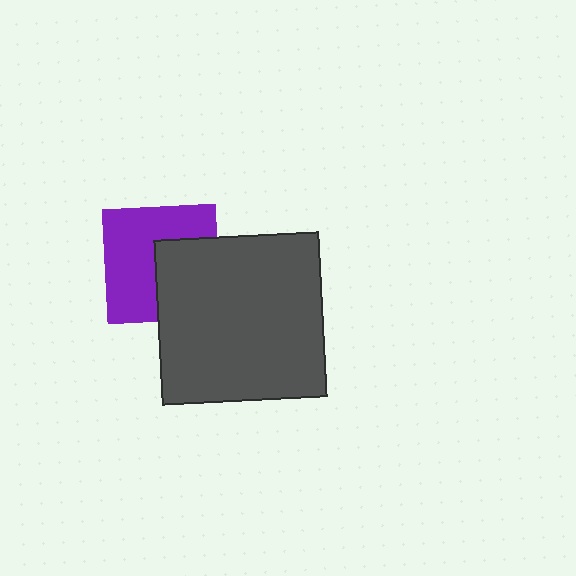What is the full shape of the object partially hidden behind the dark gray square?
The partially hidden object is a purple square.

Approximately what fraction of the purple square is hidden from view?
Roughly 40% of the purple square is hidden behind the dark gray square.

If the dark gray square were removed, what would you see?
You would see the complete purple square.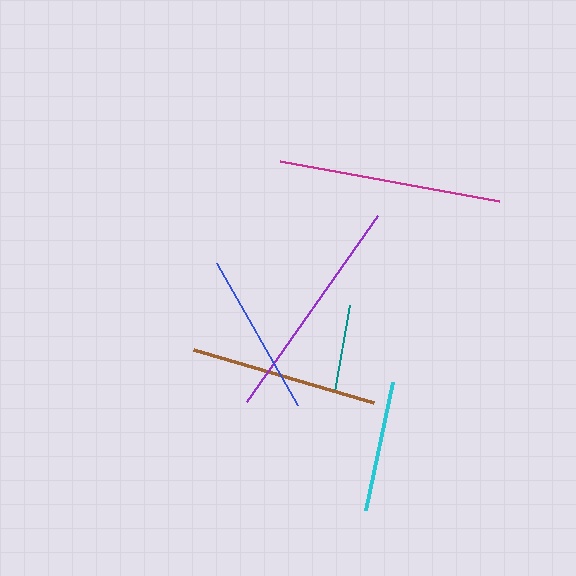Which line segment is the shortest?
The teal line is the shortest at approximately 86 pixels.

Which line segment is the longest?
The purple line is the longest at approximately 228 pixels.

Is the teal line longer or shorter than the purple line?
The purple line is longer than the teal line.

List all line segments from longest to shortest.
From longest to shortest: purple, magenta, brown, blue, cyan, teal.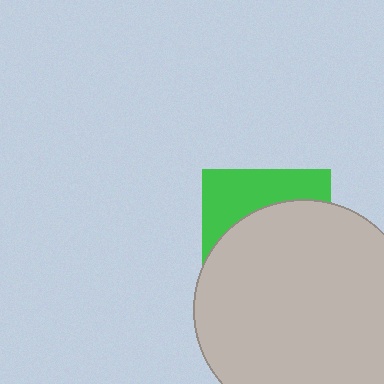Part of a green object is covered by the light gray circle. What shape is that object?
It is a square.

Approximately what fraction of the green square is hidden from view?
Roughly 65% of the green square is hidden behind the light gray circle.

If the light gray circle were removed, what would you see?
You would see the complete green square.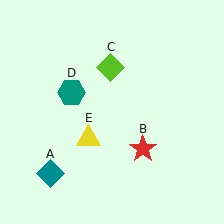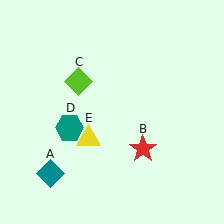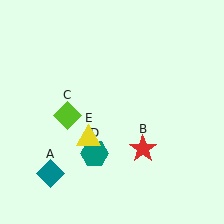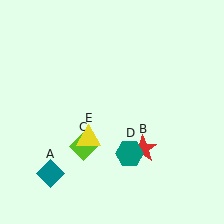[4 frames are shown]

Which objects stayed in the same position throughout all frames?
Teal diamond (object A) and red star (object B) and yellow triangle (object E) remained stationary.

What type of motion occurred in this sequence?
The lime diamond (object C), teal hexagon (object D) rotated counterclockwise around the center of the scene.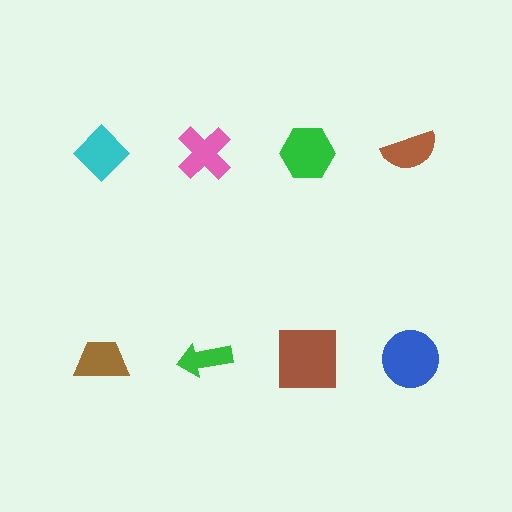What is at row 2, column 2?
A green arrow.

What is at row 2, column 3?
A brown square.